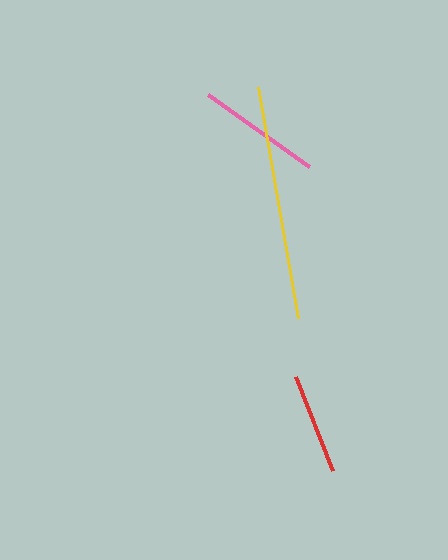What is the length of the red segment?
The red segment is approximately 101 pixels long.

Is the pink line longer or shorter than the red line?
The pink line is longer than the red line.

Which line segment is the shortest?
The red line is the shortest at approximately 101 pixels.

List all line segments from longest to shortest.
From longest to shortest: yellow, pink, red.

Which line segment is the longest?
The yellow line is the longest at approximately 234 pixels.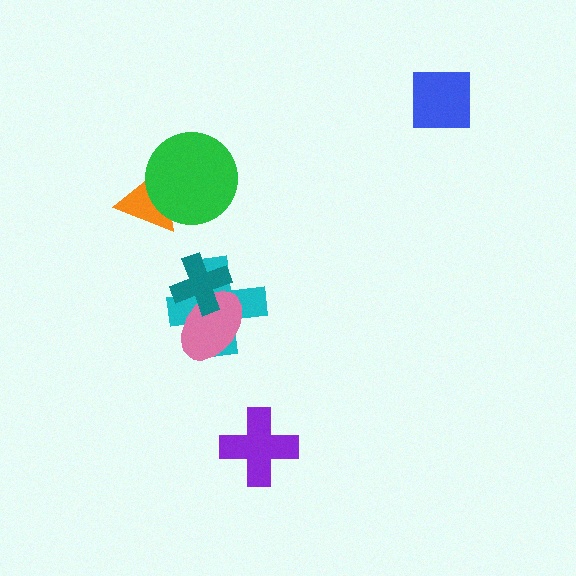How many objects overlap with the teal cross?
2 objects overlap with the teal cross.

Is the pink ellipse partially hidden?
Yes, it is partially covered by another shape.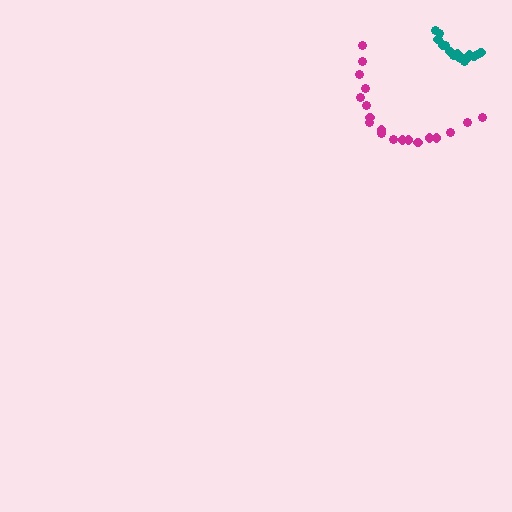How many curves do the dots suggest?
There are 2 distinct paths.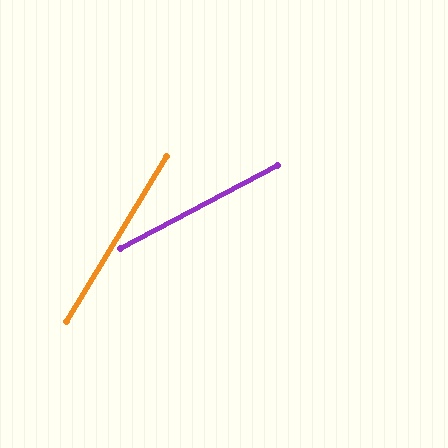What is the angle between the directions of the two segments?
Approximately 31 degrees.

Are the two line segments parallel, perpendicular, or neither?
Neither parallel nor perpendicular — they differ by about 31°.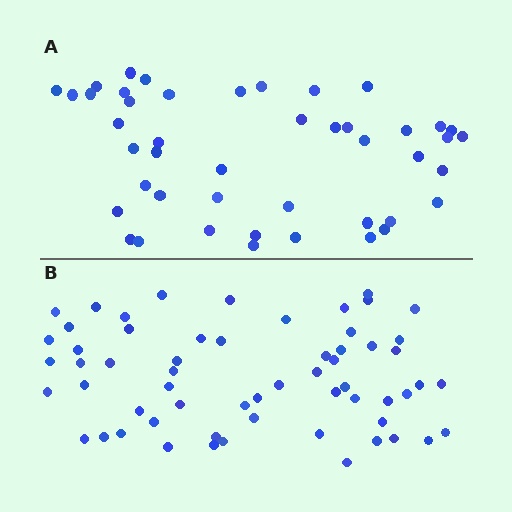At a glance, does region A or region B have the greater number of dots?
Region B (the bottom region) has more dots.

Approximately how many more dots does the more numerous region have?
Region B has approximately 15 more dots than region A.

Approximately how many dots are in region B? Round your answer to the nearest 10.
About 60 dots.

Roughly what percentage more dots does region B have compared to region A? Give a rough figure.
About 35% more.